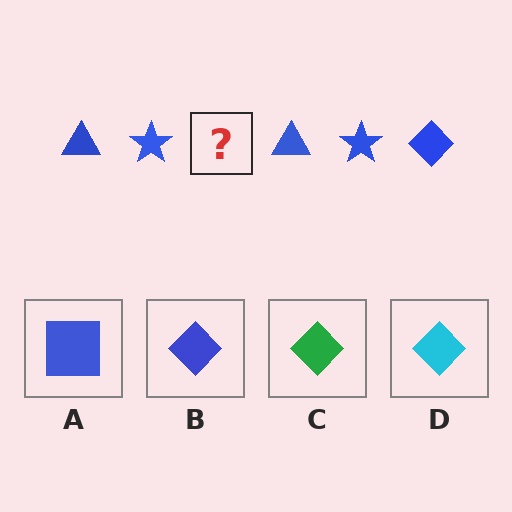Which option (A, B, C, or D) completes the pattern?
B.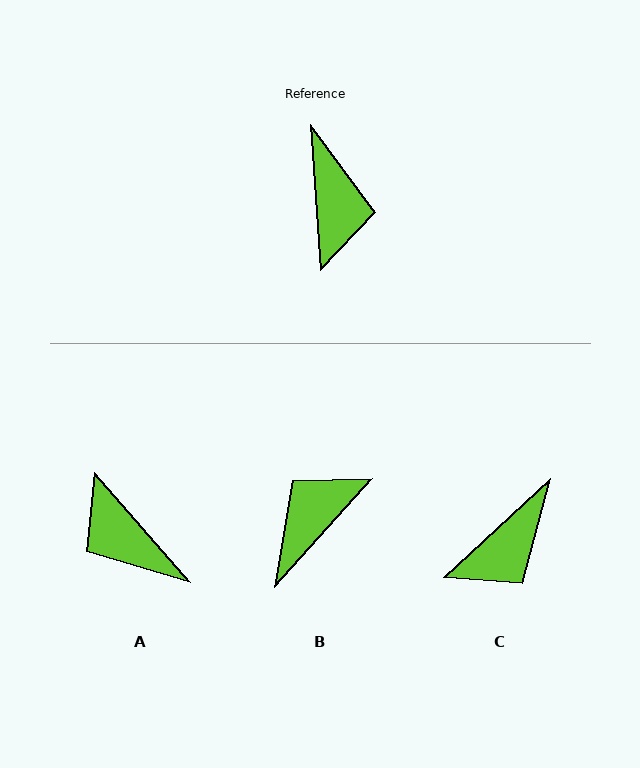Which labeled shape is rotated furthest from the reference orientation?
A, about 143 degrees away.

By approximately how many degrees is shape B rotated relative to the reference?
Approximately 134 degrees counter-clockwise.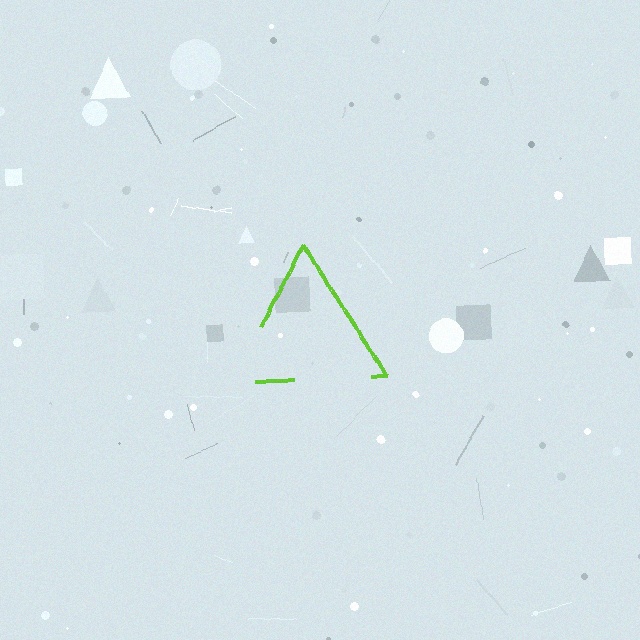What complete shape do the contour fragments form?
The contour fragments form a triangle.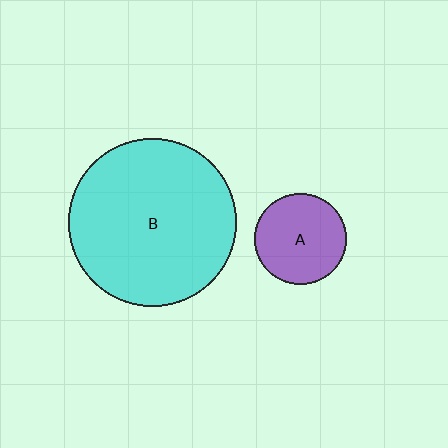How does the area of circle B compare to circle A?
Approximately 3.4 times.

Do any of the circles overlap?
No, none of the circles overlap.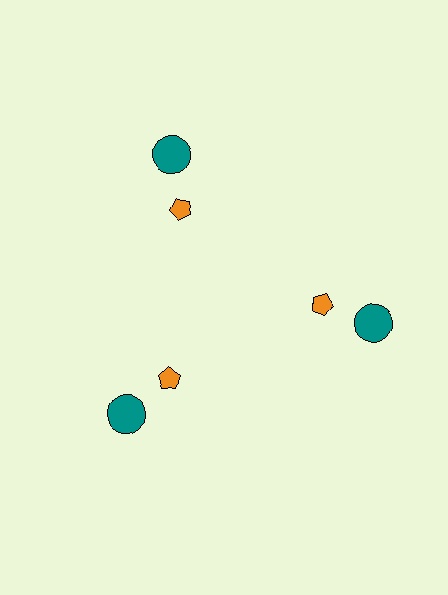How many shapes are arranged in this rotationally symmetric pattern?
There are 6 shapes, arranged in 3 groups of 2.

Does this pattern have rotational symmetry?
Yes, this pattern has 3-fold rotational symmetry. It looks the same after rotating 120 degrees around the center.